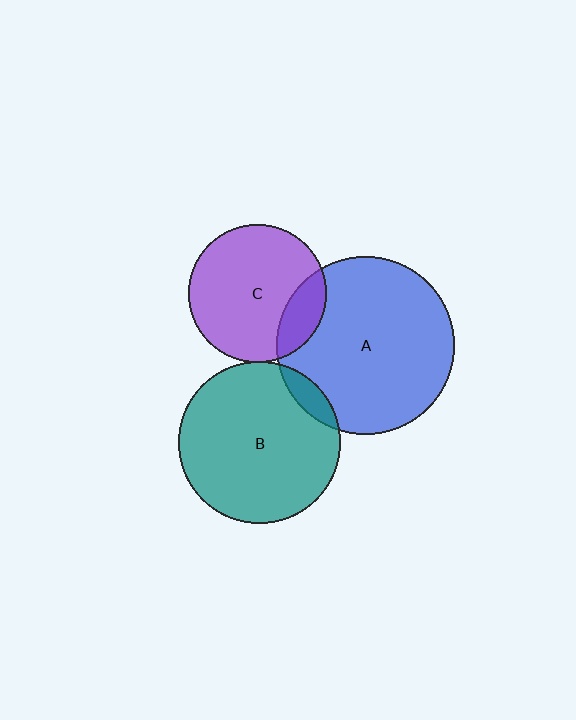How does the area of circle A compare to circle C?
Approximately 1.7 times.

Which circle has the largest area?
Circle A (blue).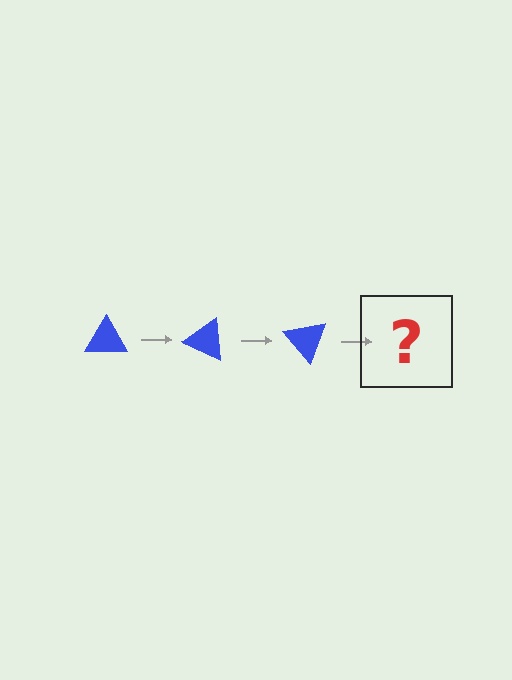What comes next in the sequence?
The next element should be a blue triangle rotated 75 degrees.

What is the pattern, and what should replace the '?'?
The pattern is that the triangle rotates 25 degrees each step. The '?' should be a blue triangle rotated 75 degrees.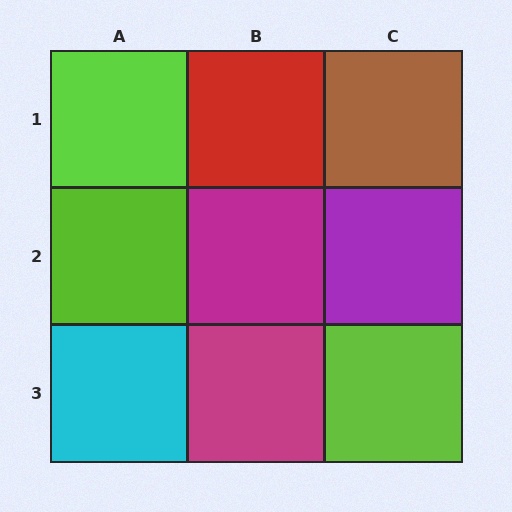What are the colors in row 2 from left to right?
Lime, magenta, purple.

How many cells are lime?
3 cells are lime.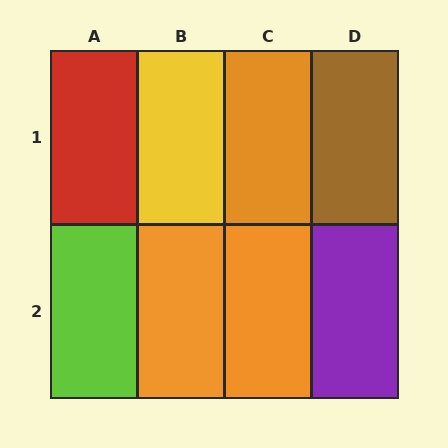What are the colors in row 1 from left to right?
Red, yellow, orange, brown.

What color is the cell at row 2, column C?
Orange.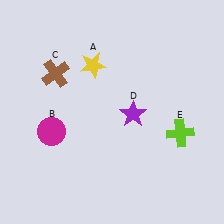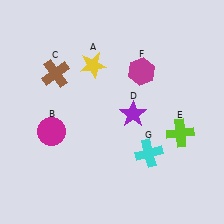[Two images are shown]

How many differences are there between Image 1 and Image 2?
There are 2 differences between the two images.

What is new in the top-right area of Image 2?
A magenta hexagon (F) was added in the top-right area of Image 2.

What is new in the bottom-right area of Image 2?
A cyan cross (G) was added in the bottom-right area of Image 2.